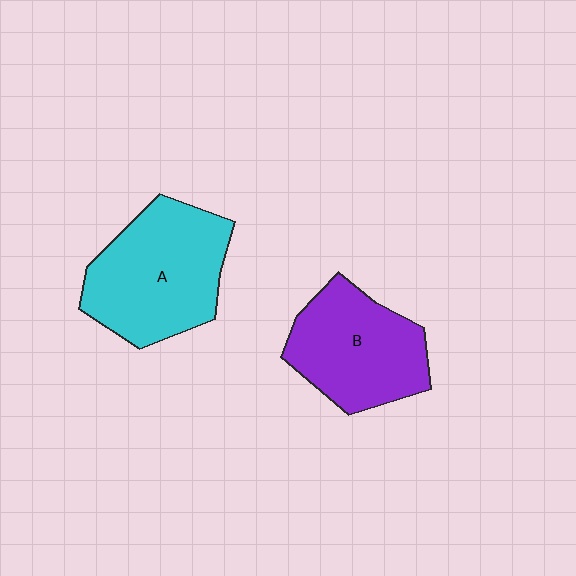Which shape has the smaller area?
Shape B (purple).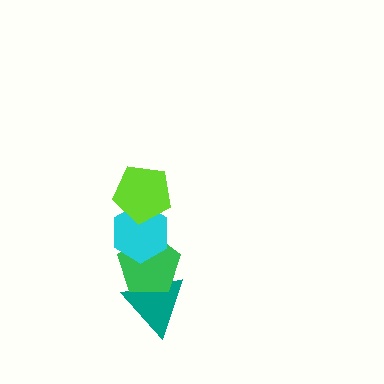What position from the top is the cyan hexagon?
The cyan hexagon is 2nd from the top.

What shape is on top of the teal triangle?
The green pentagon is on top of the teal triangle.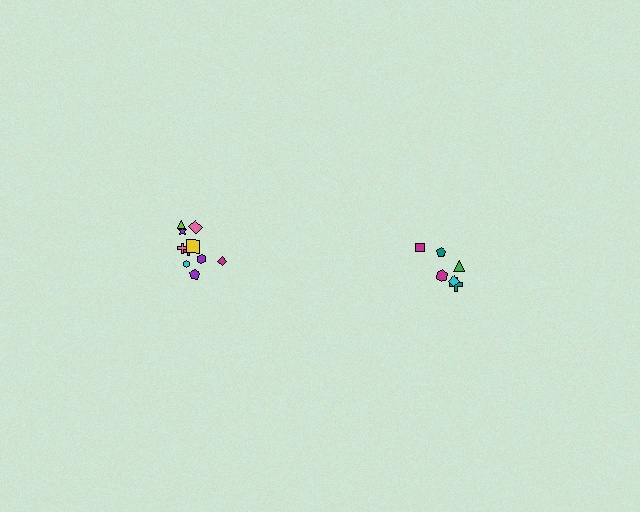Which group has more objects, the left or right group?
The left group.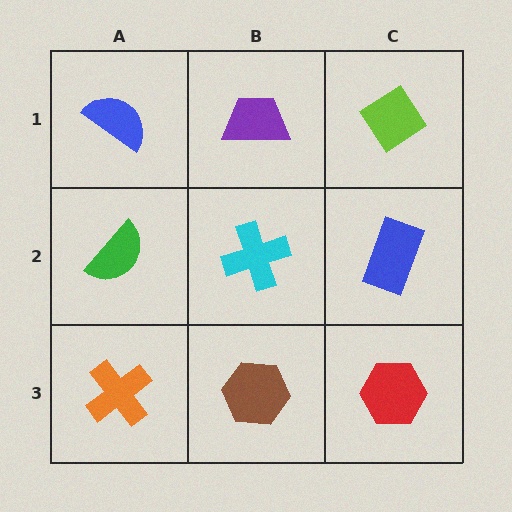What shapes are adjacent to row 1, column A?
A green semicircle (row 2, column A), a purple trapezoid (row 1, column B).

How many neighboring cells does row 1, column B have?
3.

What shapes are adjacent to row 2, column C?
A lime diamond (row 1, column C), a red hexagon (row 3, column C), a cyan cross (row 2, column B).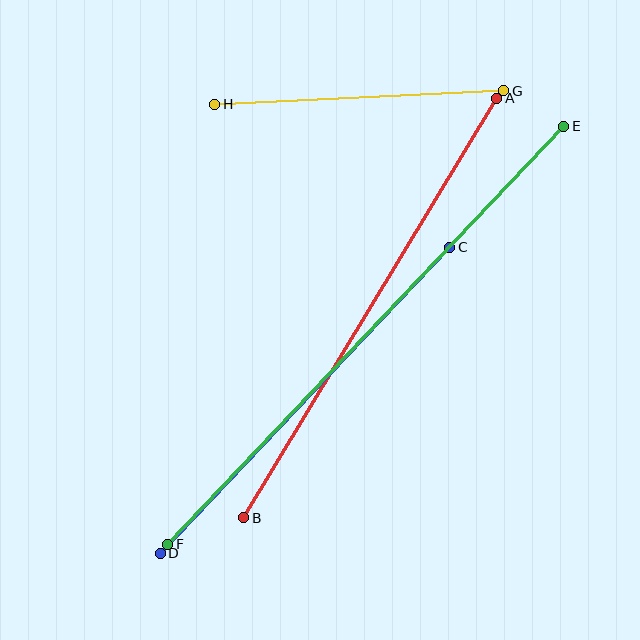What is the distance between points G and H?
The distance is approximately 289 pixels.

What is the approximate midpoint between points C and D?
The midpoint is at approximately (305, 400) pixels.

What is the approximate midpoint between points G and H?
The midpoint is at approximately (359, 98) pixels.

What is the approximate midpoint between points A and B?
The midpoint is at approximately (370, 308) pixels.